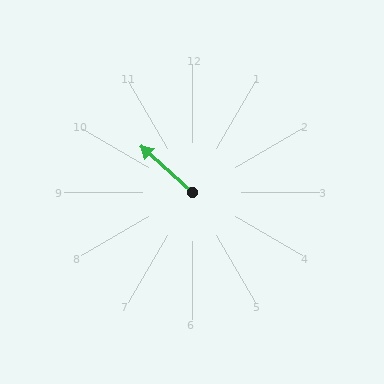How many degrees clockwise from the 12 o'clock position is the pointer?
Approximately 312 degrees.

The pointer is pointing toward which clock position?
Roughly 10 o'clock.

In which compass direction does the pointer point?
Northwest.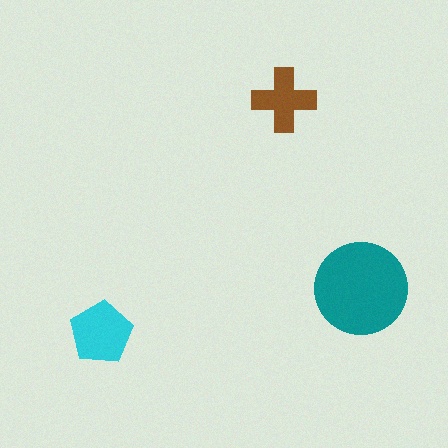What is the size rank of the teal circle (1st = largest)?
1st.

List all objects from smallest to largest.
The brown cross, the cyan pentagon, the teal circle.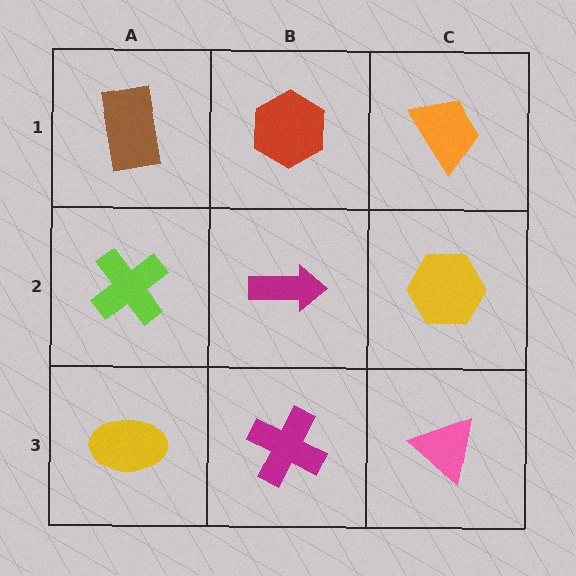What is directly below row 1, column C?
A yellow hexagon.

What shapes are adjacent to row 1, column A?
A lime cross (row 2, column A), a red hexagon (row 1, column B).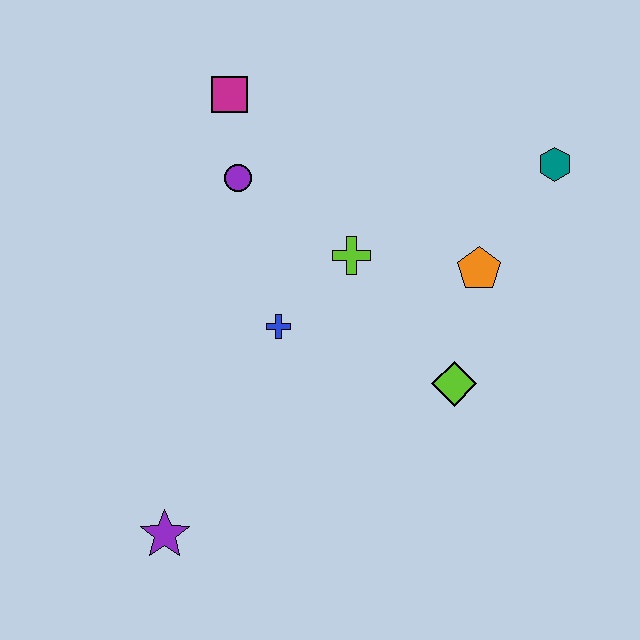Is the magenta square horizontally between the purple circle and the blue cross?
No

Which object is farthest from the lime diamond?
The magenta square is farthest from the lime diamond.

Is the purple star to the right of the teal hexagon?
No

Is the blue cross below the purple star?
No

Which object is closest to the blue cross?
The lime cross is closest to the blue cross.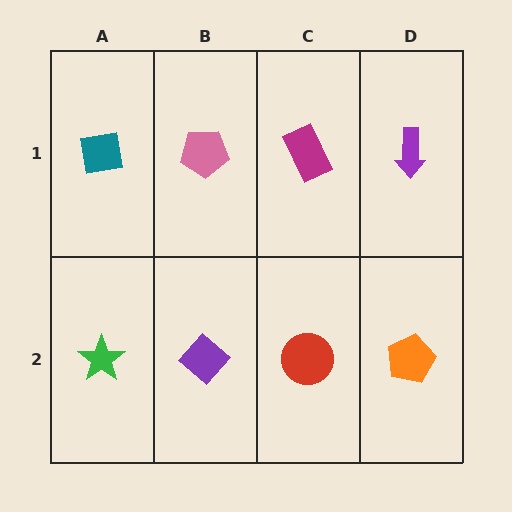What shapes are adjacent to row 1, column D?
An orange pentagon (row 2, column D), a magenta rectangle (row 1, column C).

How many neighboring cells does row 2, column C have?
3.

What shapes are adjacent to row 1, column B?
A purple diamond (row 2, column B), a teal square (row 1, column A), a magenta rectangle (row 1, column C).